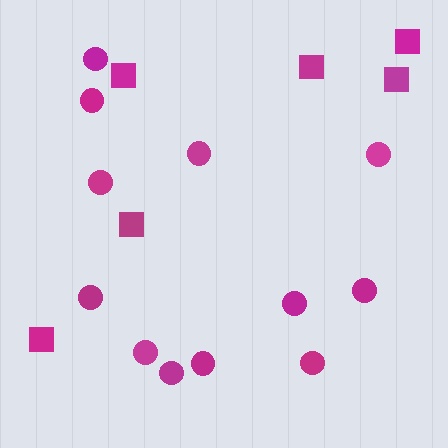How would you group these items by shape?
There are 2 groups: one group of circles (12) and one group of squares (6).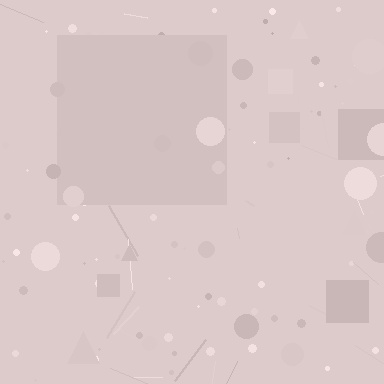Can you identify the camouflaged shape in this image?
The camouflaged shape is a square.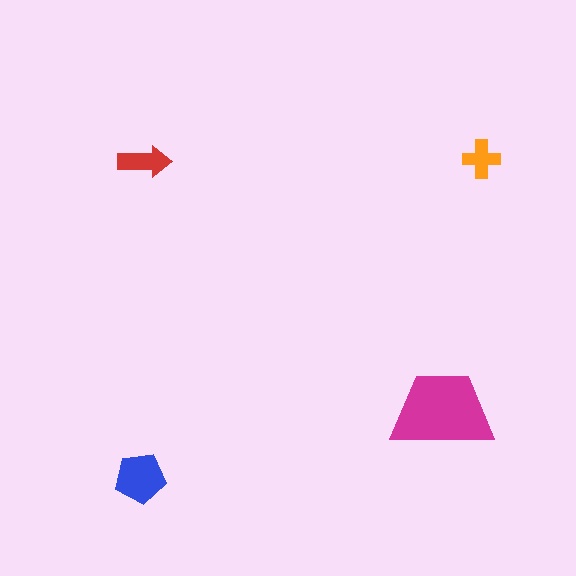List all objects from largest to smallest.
The magenta trapezoid, the blue pentagon, the red arrow, the orange cross.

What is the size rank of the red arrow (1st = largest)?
3rd.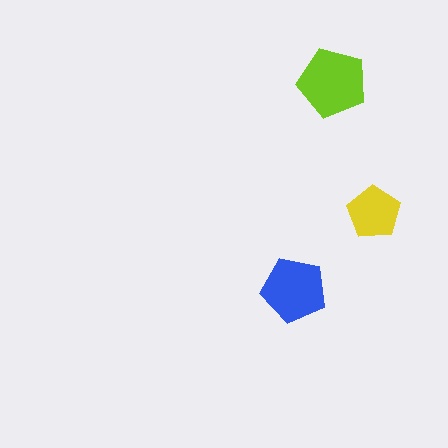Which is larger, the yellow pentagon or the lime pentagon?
The lime one.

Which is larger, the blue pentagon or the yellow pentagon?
The blue one.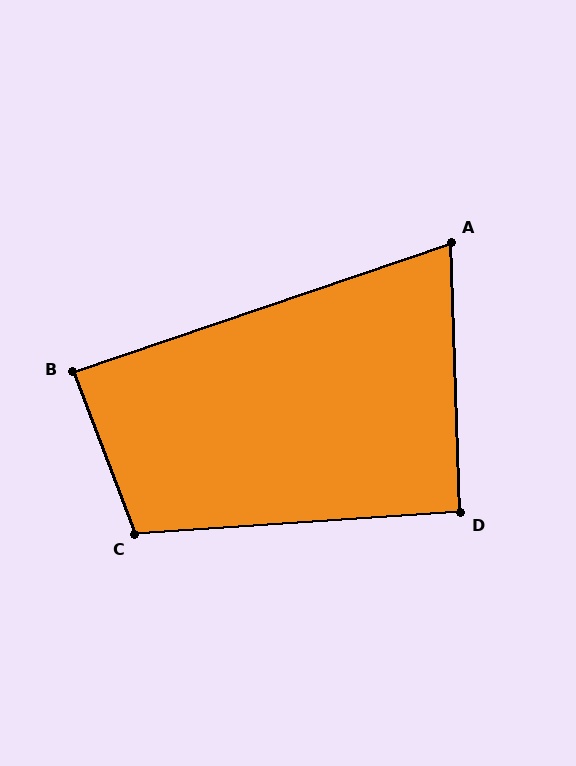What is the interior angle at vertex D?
Approximately 92 degrees (approximately right).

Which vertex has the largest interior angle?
C, at approximately 107 degrees.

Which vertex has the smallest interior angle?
A, at approximately 73 degrees.